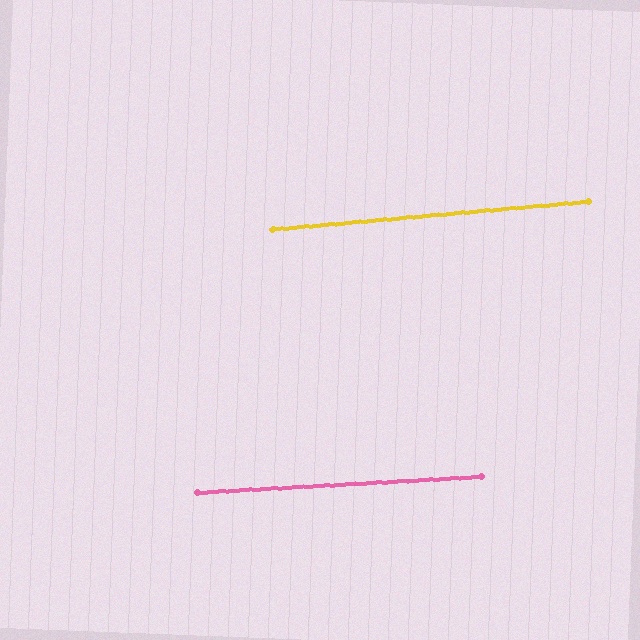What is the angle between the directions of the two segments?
Approximately 2 degrees.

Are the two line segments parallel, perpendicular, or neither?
Parallel — their directions differ by only 1.8°.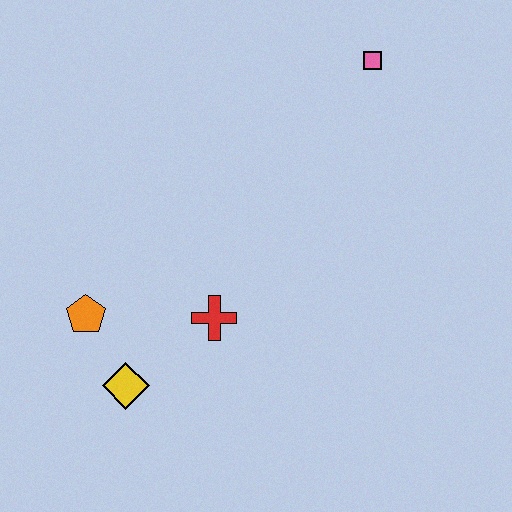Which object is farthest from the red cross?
The pink square is farthest from the red cross.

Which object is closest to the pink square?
The red cross is closest to the pink square.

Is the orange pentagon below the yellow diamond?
No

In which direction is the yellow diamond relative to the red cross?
The yellow diamond is to the left of the red cross.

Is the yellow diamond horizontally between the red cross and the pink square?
No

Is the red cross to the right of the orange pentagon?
Yes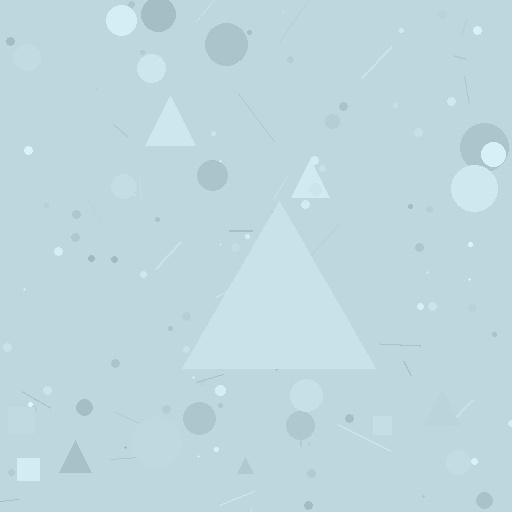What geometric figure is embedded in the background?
A triangle is embedded in the background.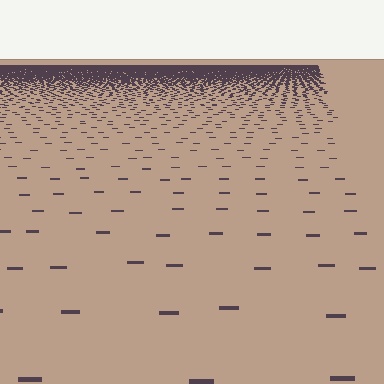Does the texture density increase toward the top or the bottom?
Density increases toward the top.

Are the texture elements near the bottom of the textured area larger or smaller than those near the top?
Larger. Near the bottom, elements are closer to the viewer and appear at a bigger on-screen size.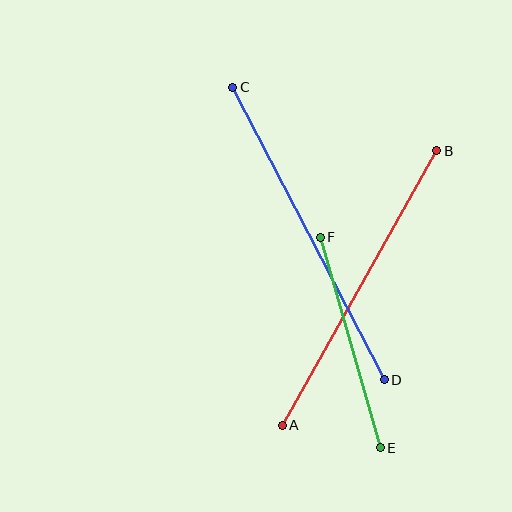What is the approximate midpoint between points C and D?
The midpoint is at approximately (309, 234) pixels.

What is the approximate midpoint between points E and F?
The midpoint is at approximately (350, 343) pixels.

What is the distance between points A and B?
The distance is approximately 315 pixels.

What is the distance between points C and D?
The distance is approximately 329 pixels.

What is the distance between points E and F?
The distance is approximately 219 pixels.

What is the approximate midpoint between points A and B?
The midpoint is at approximately (360, 288) pixels.